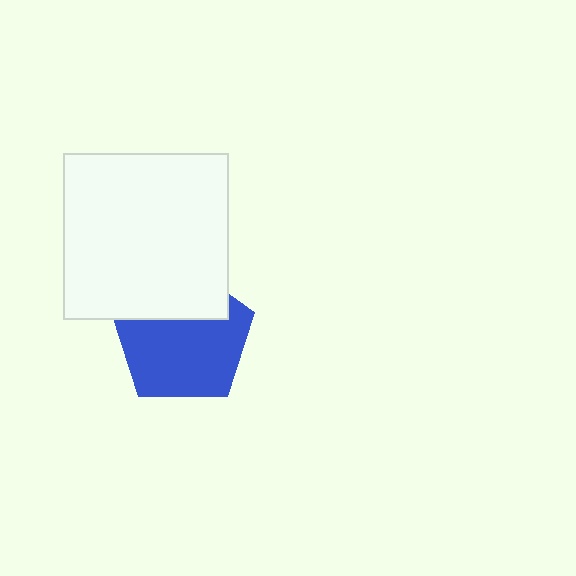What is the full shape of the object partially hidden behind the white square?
The partially hidden object is a blue pentagon.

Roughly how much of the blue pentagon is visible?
Most of it is visible (roughly 68%).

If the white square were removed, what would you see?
You would see the complete blue pentagon.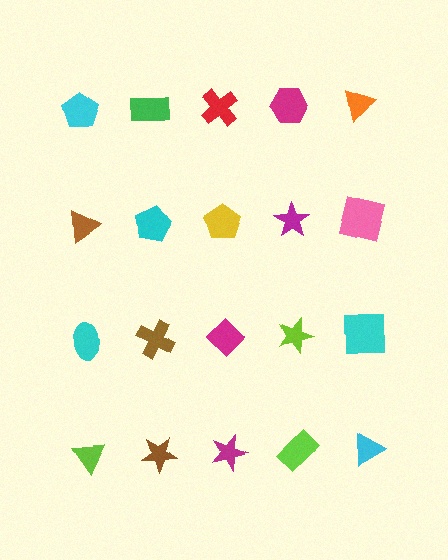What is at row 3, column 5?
A cyan square.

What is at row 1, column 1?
A cyan pentagon.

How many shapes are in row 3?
5 shapes.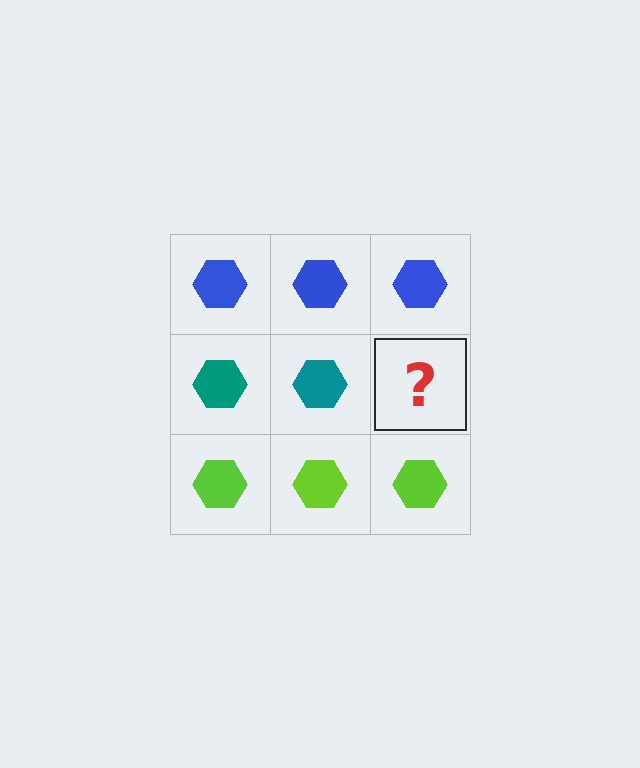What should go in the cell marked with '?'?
The missing cell should contain a teal hexagon.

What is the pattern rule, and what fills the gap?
The rule is that each row has a consistent color. The gap should be filled with a teal hexagon.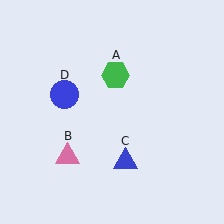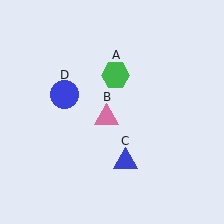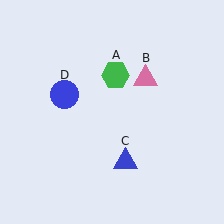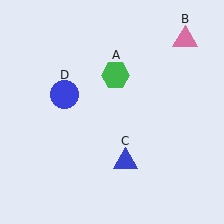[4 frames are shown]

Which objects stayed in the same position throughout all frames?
Green hexagon (object A) and blue triangle (object C) and blue circle (object D) remained stationary.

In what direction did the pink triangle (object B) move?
The pink triangle (object B) moved up and to the right.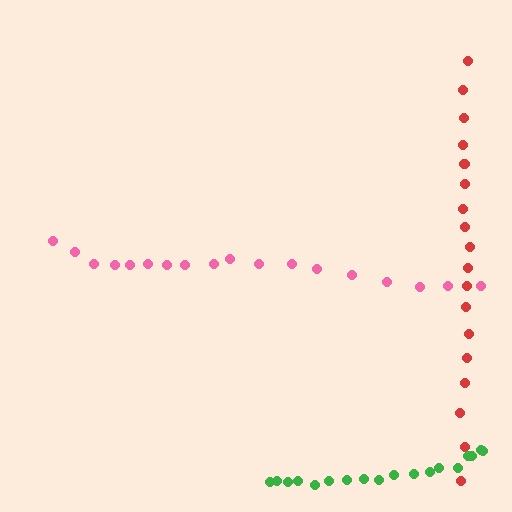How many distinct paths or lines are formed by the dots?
There are 3 distinct paths.